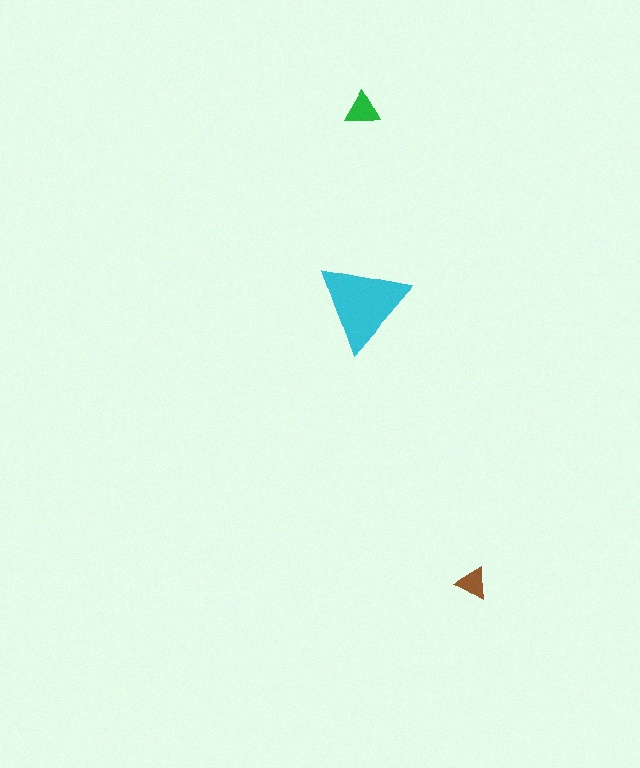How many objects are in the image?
There are 3 objects in the image.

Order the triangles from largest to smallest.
the cyan one, the green one, the brown one.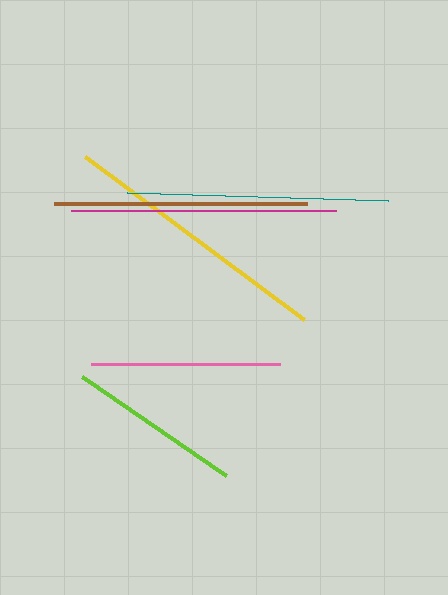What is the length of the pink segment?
The pink segment is approximately 189 pixels long.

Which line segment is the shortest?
The lime line is the shortest at approximately 175 pixels.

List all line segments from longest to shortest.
From longest to shortest: yellow, magenta, teal, brown, pink, lime.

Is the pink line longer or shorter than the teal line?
The teal line is longer than the pink line.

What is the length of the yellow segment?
The yellow segment is approximately 272 pixels long.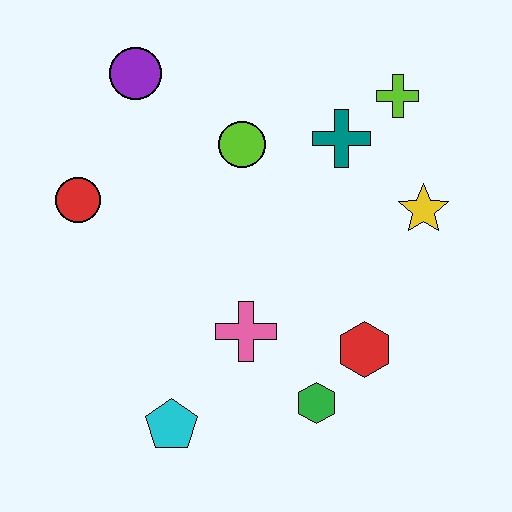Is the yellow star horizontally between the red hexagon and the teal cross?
No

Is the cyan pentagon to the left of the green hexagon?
Yes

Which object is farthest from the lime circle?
The cyan pentagon is farthest from the lime circle.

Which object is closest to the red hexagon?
The green hexagon is closest to the red hexagon.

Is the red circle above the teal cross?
No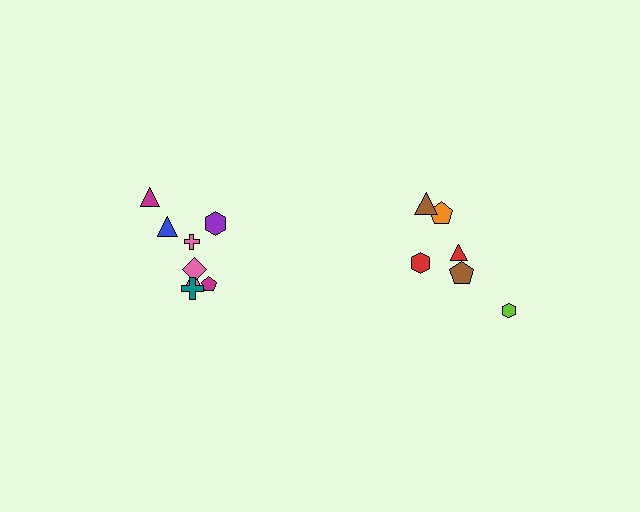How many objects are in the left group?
There are 8 objects.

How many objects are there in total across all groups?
There are 14 objects.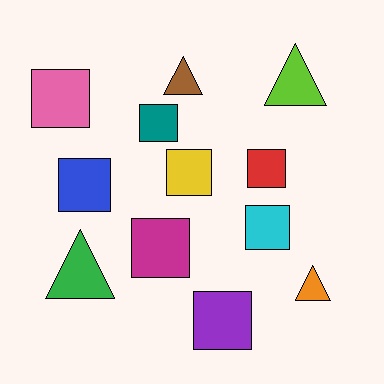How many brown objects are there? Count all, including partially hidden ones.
There is 1 brown object.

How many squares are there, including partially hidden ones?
There are 8 squares.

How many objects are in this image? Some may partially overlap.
There are 12 objects.